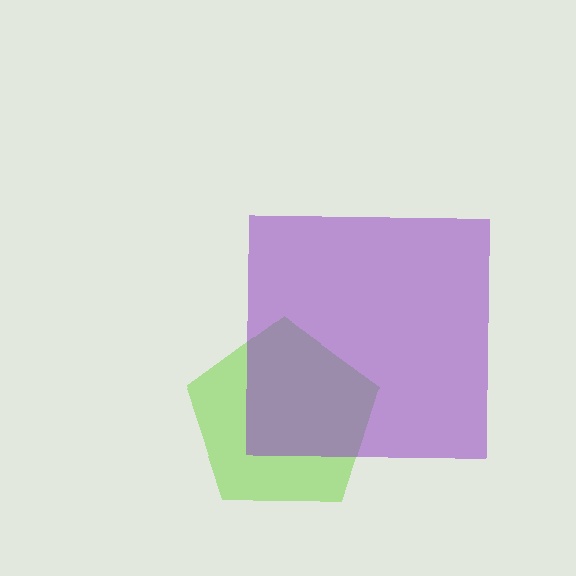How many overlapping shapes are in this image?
There are 2 overlapping shapes in the image.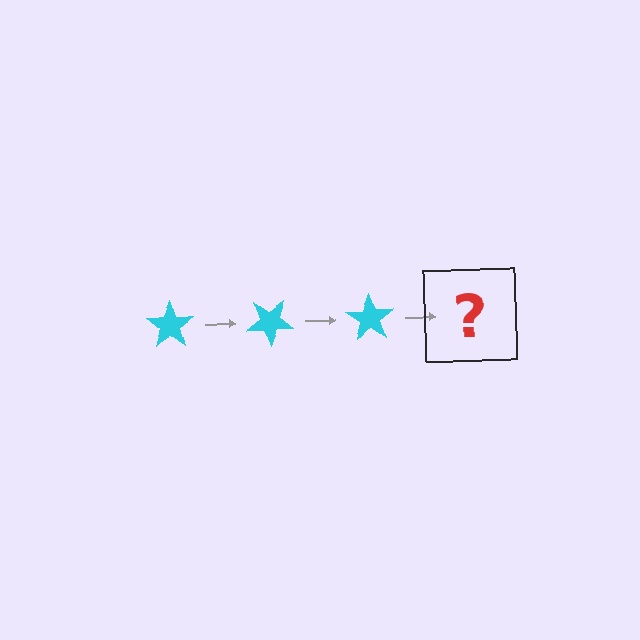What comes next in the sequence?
The next element should be a cyan star rotated 105 degrees.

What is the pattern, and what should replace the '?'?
The pattern is that the star rotates 35 degrees each step. The '?' should be a cyan star rotated 105 degrees.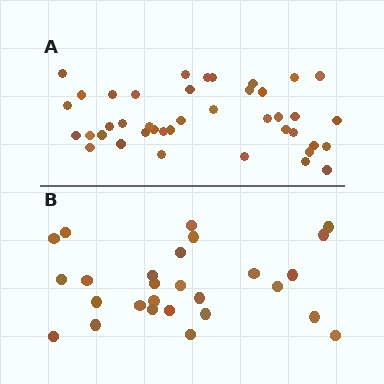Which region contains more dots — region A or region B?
Region A (the top region) has more dots.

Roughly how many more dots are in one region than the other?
Region A has approximately 15 more dots than region B.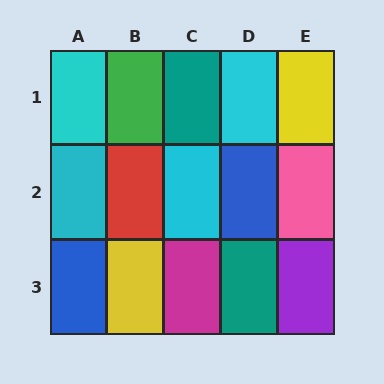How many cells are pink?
1 cell is pink.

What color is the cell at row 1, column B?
Green.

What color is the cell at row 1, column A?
Cyan.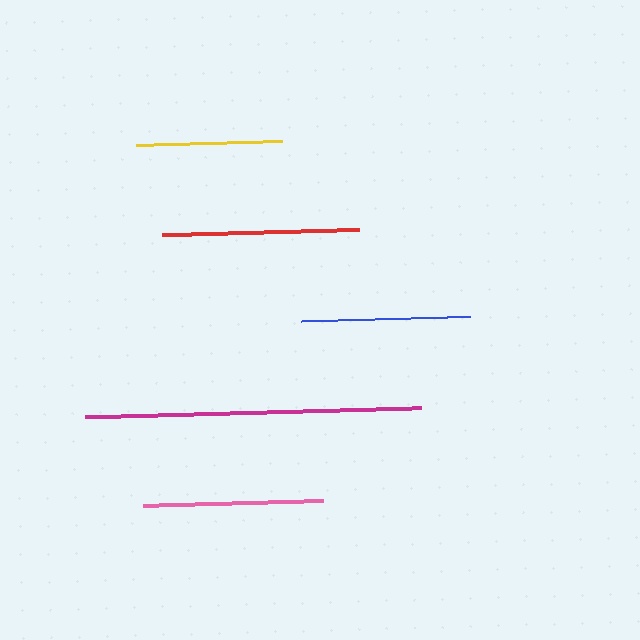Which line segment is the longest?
The magenta line is the longest at approximately 337 pixels.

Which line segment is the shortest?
The yellow line is the shortest at approximately 146 pixels.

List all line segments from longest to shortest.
From longest to shortest: magenta, red, pink, blue, yellow.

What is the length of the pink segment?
The pink segment is approximately 181 pixels long.